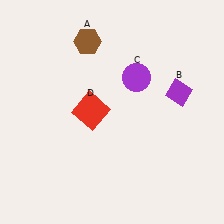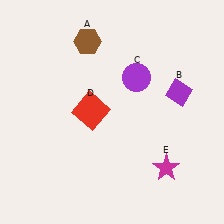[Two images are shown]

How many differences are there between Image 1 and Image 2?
There is 1 difference between the two images.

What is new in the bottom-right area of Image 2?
A magenta star (E) was added in the bottom-right area of Image 2.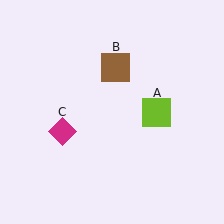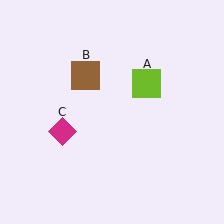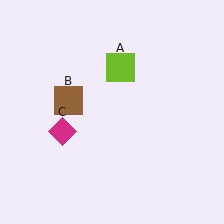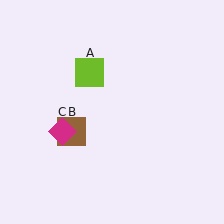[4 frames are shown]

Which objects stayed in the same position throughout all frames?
Magenta diamond (object C) remained stationary.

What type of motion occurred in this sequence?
The lime square (object A), brown square (object B) rotated counterclockwise around the center of the scene.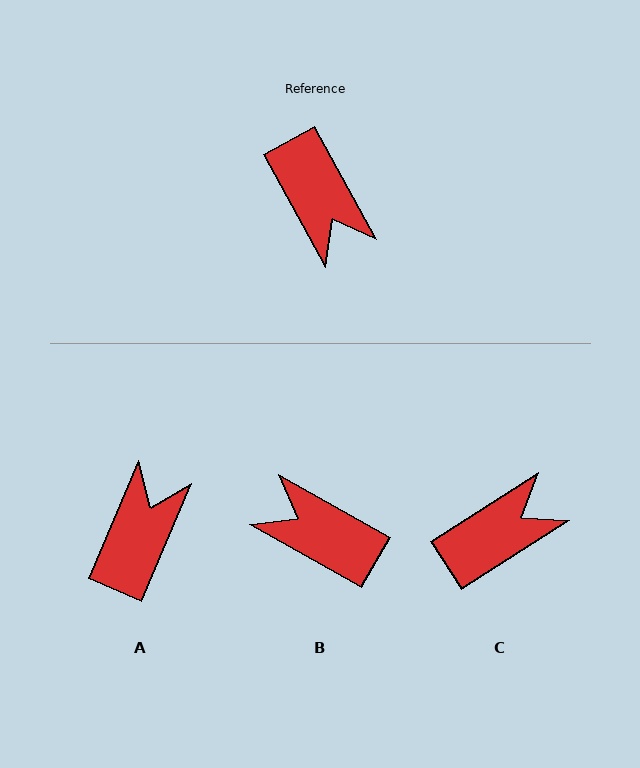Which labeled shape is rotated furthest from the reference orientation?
B, about 148 degrees away.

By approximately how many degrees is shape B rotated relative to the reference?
Approximately 148 degrees clockwise.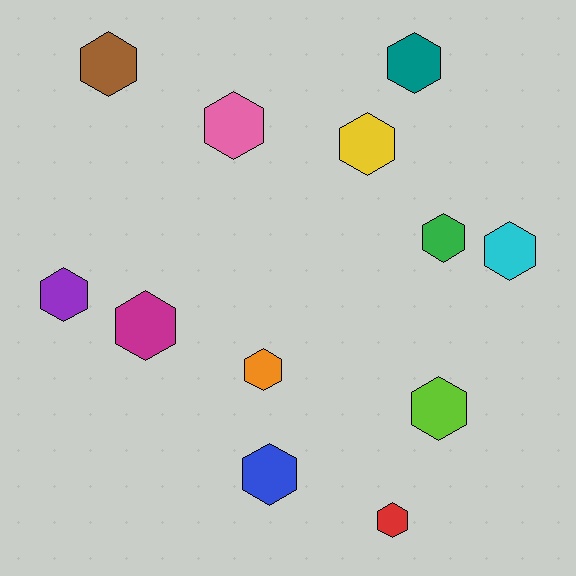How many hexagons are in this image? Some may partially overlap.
There are 12 hexagons.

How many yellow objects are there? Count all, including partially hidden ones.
There is 1 yellow object.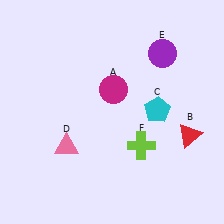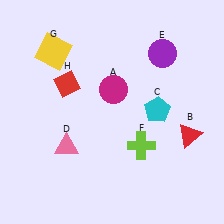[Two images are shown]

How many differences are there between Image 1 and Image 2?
There are 2 differences between the two images.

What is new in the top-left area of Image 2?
A red diamond (H) was added in the top-left area of Image 2.